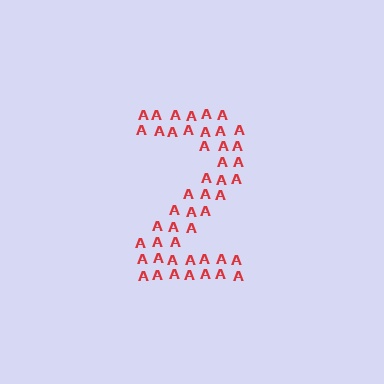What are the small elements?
The small elements are letter A's.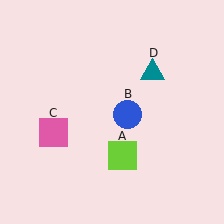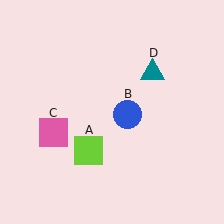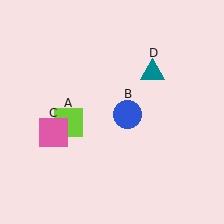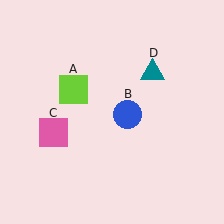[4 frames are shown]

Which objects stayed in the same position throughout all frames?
Blue circle (object B) and pink square (object C) and teal triangle (object D) remained stationary.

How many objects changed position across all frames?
1 object changed position: lime square (object A).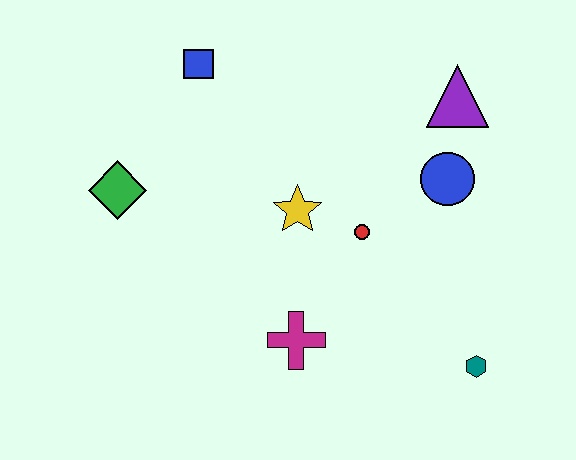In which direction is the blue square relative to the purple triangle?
The blue square is to the left of the purple triangle.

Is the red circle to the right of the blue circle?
No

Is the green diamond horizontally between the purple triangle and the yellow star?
No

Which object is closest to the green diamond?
The blue square is closest to the green diamond.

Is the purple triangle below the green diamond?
No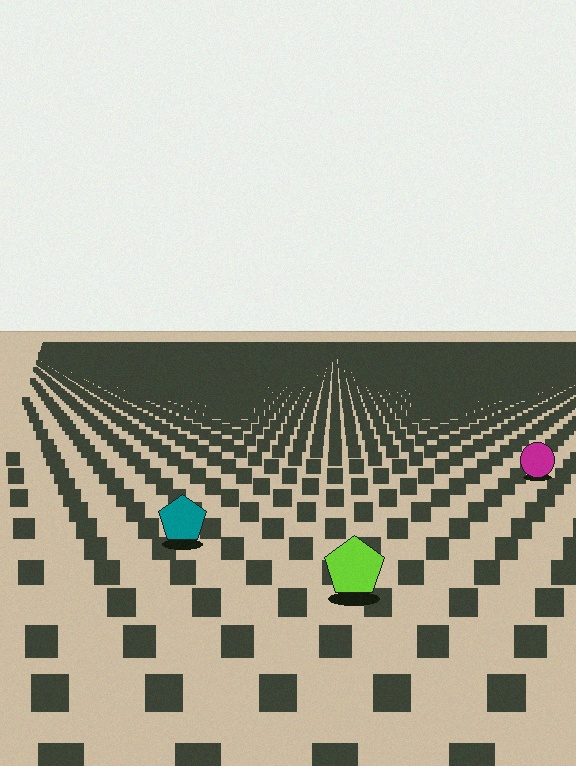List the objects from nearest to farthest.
From nearest to farthest: the lime pentagon, the teal pentagon, the magenta circle.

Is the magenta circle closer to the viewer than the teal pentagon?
No. The teal pentagon is closer — you can tell from the texture gradient: the ground texture is coarser near it.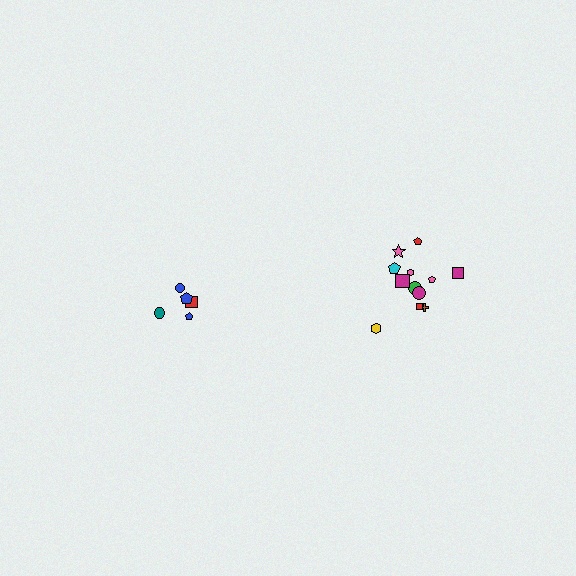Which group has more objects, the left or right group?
The right group.